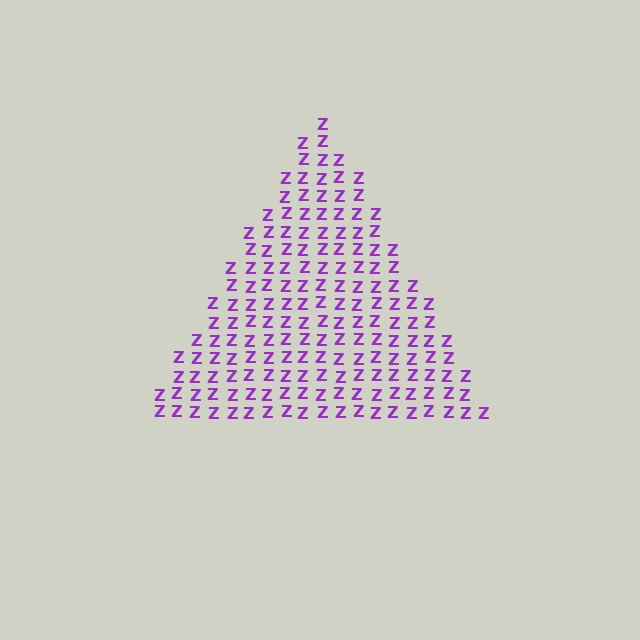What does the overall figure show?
The overall figure shows a triangle.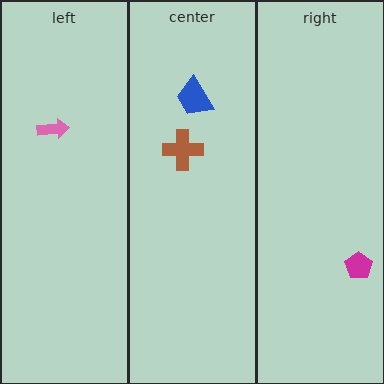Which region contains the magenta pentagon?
The right region.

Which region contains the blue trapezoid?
The center region.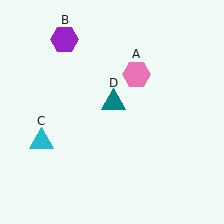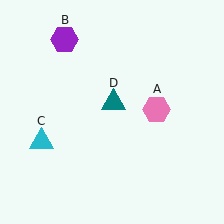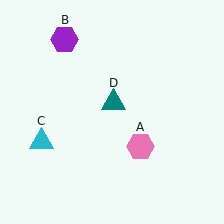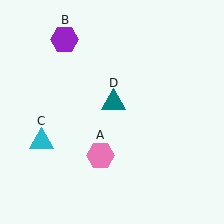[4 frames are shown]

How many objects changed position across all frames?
1 object changed position: pink hexagon (object A).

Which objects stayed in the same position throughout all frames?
Purple hexagon (object B) and cyan triangle (object C) and teal triangle (object D) remained stationary.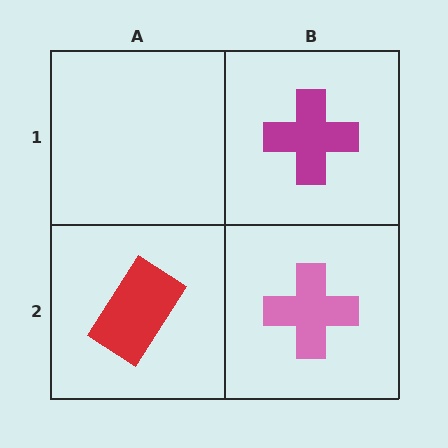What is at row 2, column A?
A red rectangle.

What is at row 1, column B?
A magenta cross.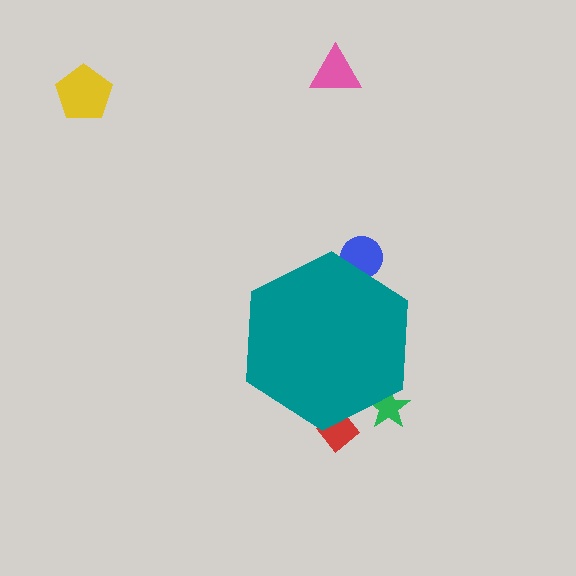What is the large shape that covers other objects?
A teal hexagon.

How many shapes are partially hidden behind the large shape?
3 shapes are partially hidden.